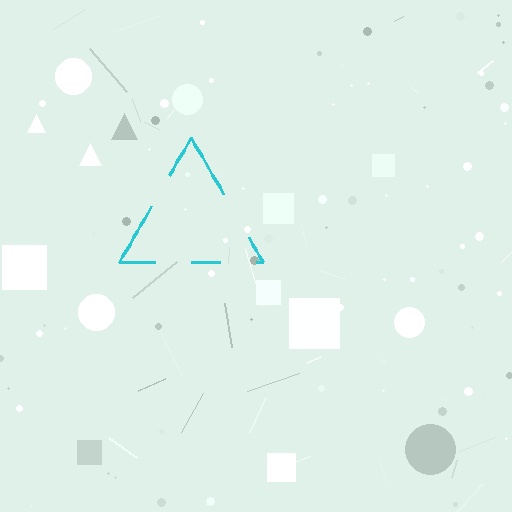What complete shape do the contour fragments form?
The contour fragments form a triangle.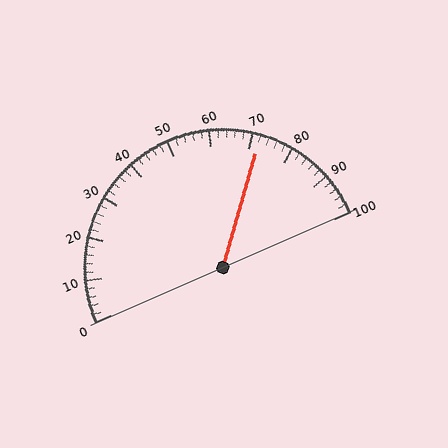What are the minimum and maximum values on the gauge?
The gauge ranges from 0 to 100.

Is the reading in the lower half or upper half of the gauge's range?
The reading is in the upper half of the range (0 to 100).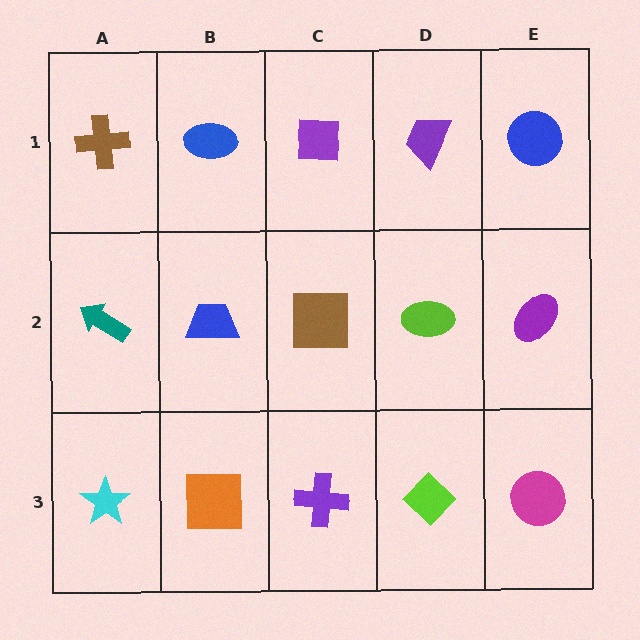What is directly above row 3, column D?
A lime ellipse.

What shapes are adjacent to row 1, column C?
A brown square (row 2, column C), a blue ellipse (row 1, column B), a purple trapezoid (row 1, column D).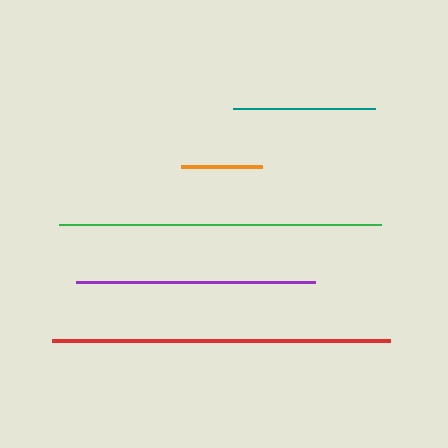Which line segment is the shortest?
The orange line is the shortest at approximately 81 pixels.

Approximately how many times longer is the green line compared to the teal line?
The green line is approximately 2.3 times the length of the teal line.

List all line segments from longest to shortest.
From longest to shortest: red, green, purple, teal, orange.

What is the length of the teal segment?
The teal segment is approximately 142 pixels long.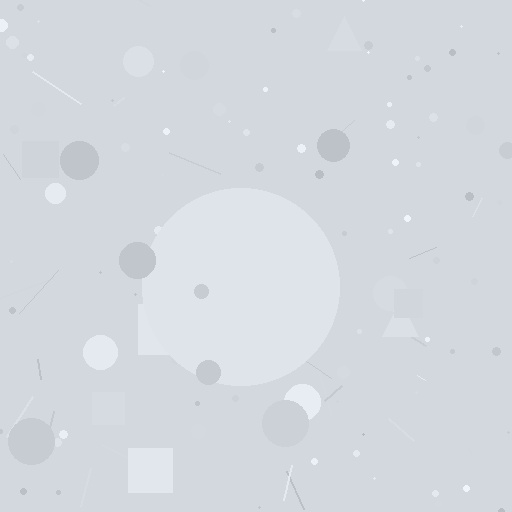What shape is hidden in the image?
A circle is hidden in the image.